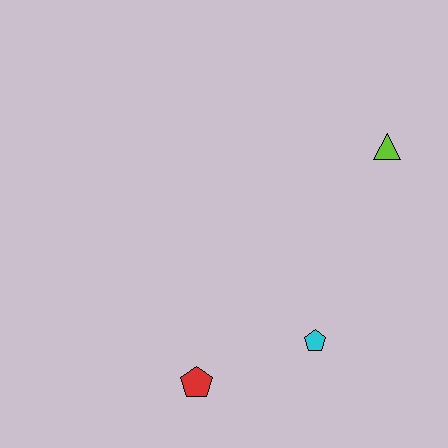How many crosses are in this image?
There are no crosses.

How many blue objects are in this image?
There are no blue objects.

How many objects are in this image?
There are 3 objects.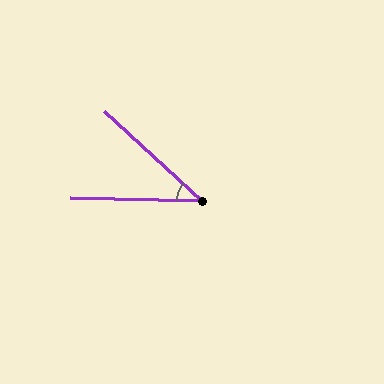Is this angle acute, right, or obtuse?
It is acute.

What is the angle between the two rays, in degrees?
Approximately 41 degrees.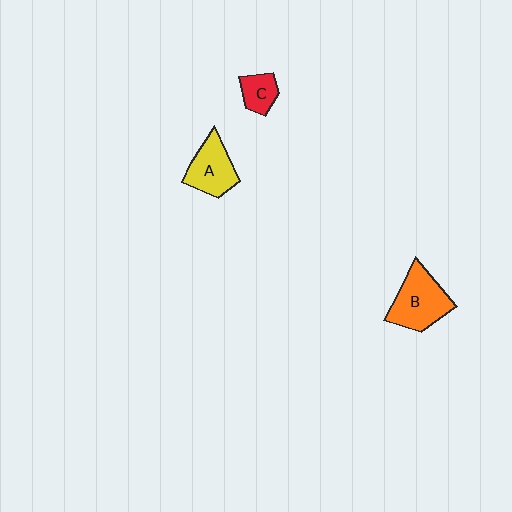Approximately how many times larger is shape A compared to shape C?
Approximately 1.8 times.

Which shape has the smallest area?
Shape C (red).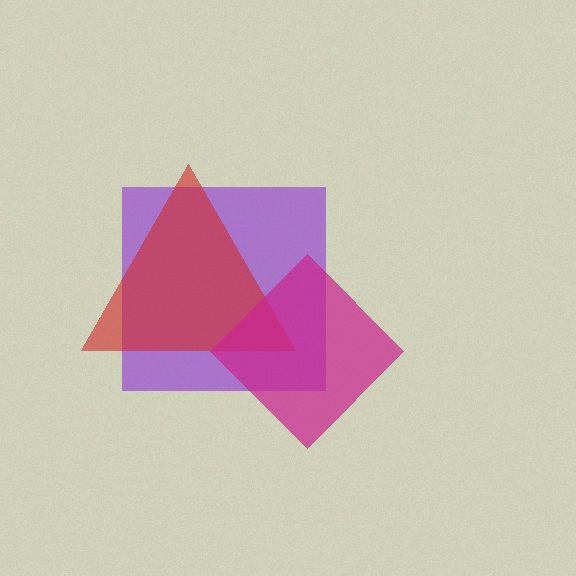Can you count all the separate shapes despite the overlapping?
Yes, there are 3 separate shapes.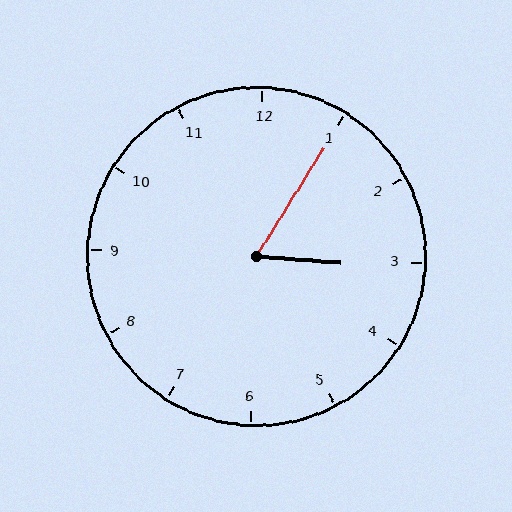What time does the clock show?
3:05.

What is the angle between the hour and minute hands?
Approximately 62 degrees.